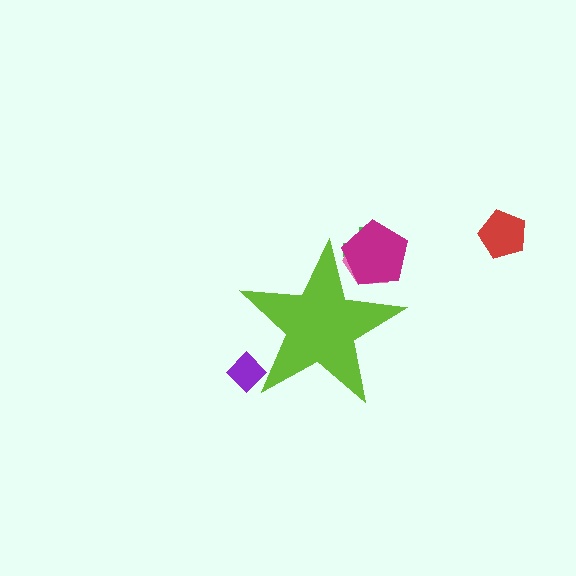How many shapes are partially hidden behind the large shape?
4 shapes are partially hidden.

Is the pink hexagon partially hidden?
Yes, the pink hexagon is partially hidden behind the lime star.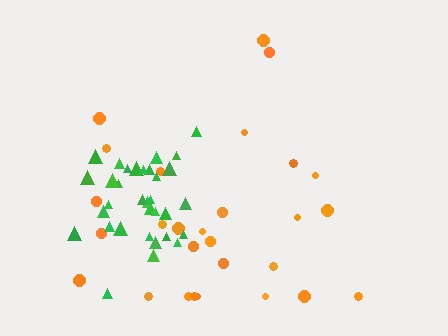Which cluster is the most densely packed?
Green.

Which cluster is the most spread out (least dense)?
Orange.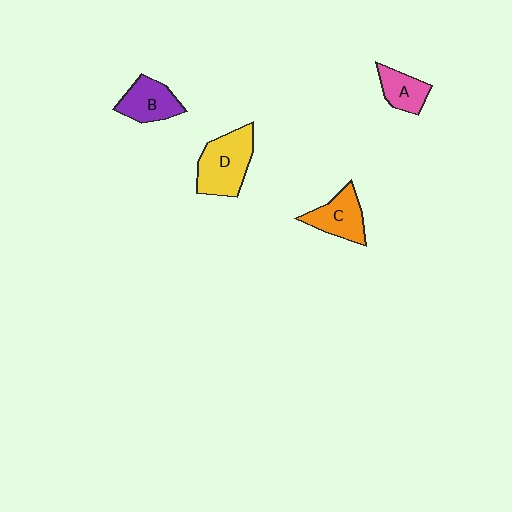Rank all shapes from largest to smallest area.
From largest to smallest: D (yellow), C (orange), B (purple), A (pink).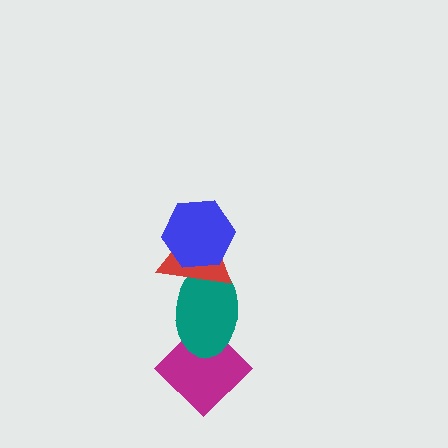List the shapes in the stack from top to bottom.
From top to bottom: the blue hexagon, the red triangle, the teal ellipse, the magenta diamond.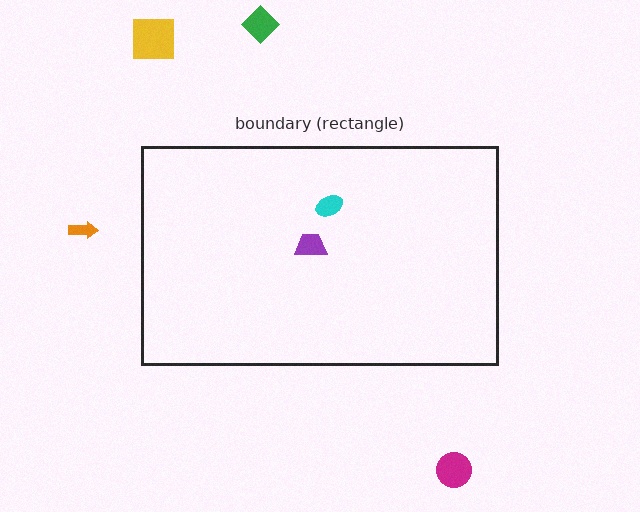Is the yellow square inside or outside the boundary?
Outside.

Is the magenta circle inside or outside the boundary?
Outside.